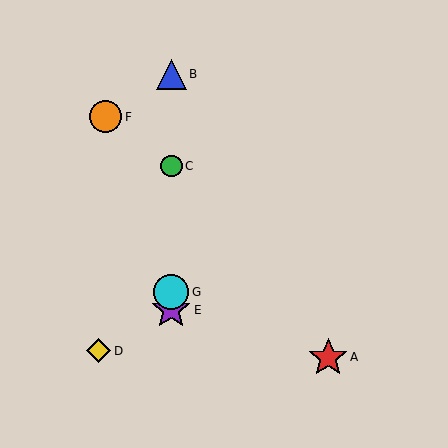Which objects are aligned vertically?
Objects B, C, E, G are aligned vertically.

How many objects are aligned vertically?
4 objects (B, C, E, G) are aligned vertically.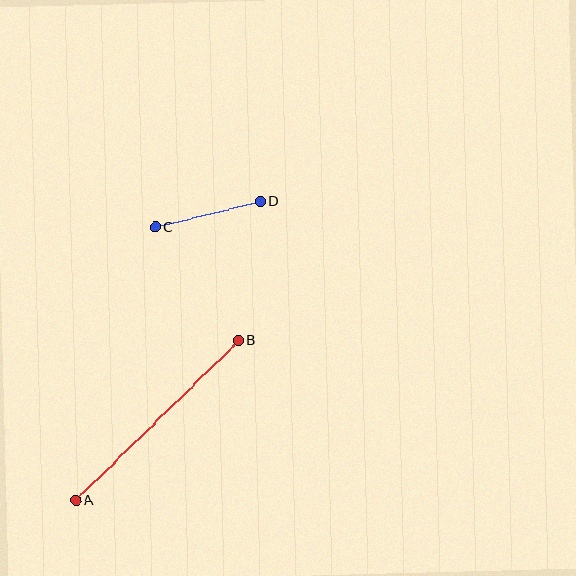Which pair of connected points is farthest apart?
Points A and B are farthest apart.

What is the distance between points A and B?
The distance is approximately 228 pixels.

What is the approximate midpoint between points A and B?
The midpoint is at approximately (157, 420) pixels.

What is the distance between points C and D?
The distance is approximately 107 pixels.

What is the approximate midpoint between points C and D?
The midpoint is at approximately (208, 214) pixels.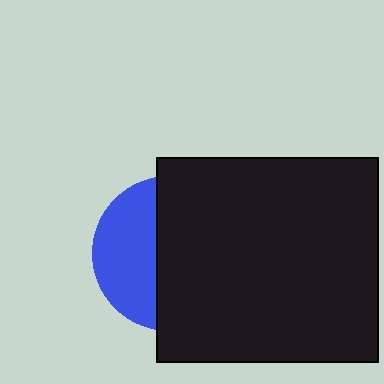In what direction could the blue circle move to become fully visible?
The blue circle could move left. That would shift it out from behind the black rectangle entirely.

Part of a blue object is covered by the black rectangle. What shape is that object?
It is a circle.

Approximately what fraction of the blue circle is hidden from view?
Roughly 61% of the blue circle is hidden behind the black rectangle.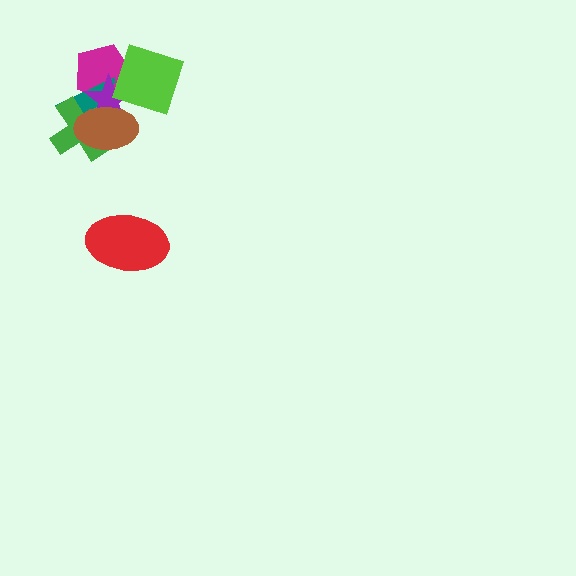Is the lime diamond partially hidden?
Yes, it is partially covered by another shape.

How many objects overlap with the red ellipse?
0 objects overlap with the red ellipse.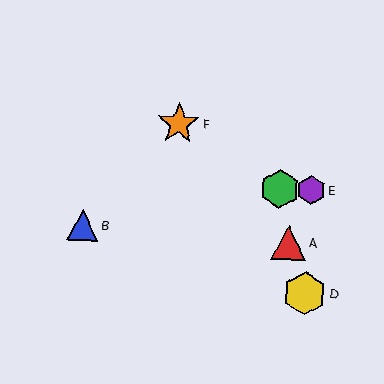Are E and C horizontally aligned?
Yes, both are at y≈190.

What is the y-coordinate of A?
Object A is at y≈243.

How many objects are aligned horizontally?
2 objects (C, E) are aligned horizontally.